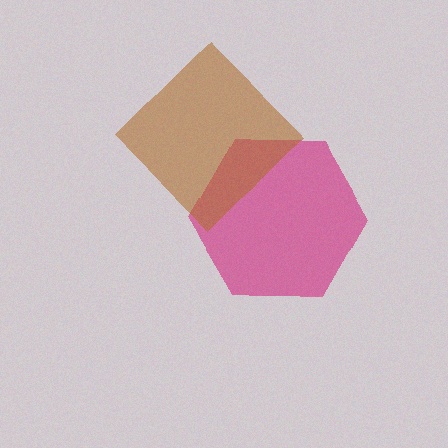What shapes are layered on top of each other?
The layered shapes are: a magenta hexagon, a brown diamond.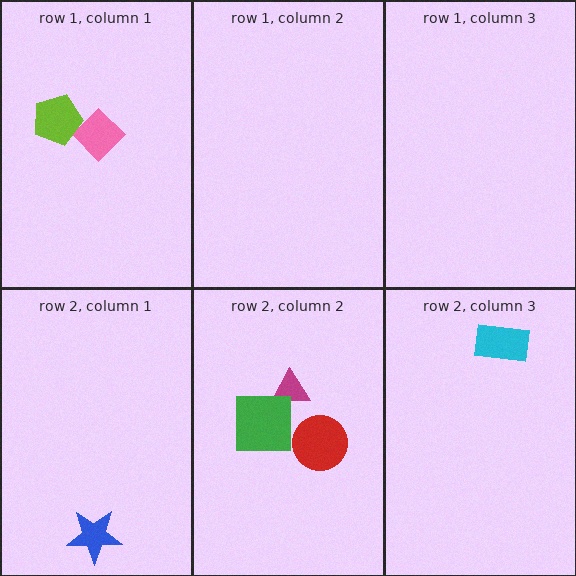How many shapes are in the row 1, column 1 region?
2.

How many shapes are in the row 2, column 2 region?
3.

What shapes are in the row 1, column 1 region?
The pink diamond, the lime pentagon.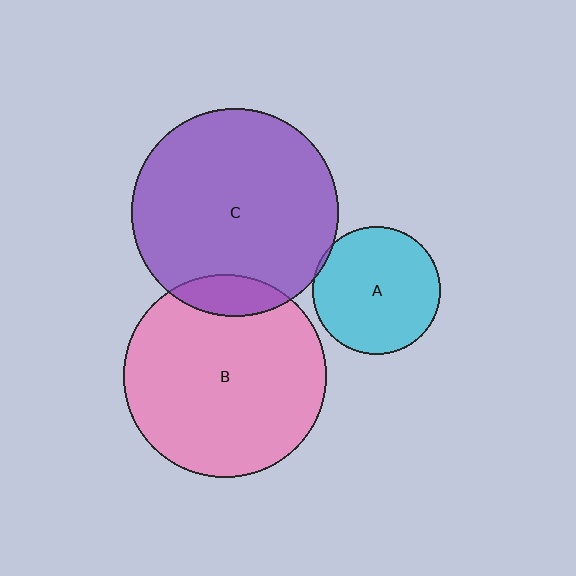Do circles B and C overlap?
Yes.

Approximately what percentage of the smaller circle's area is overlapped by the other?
Approximately 10%.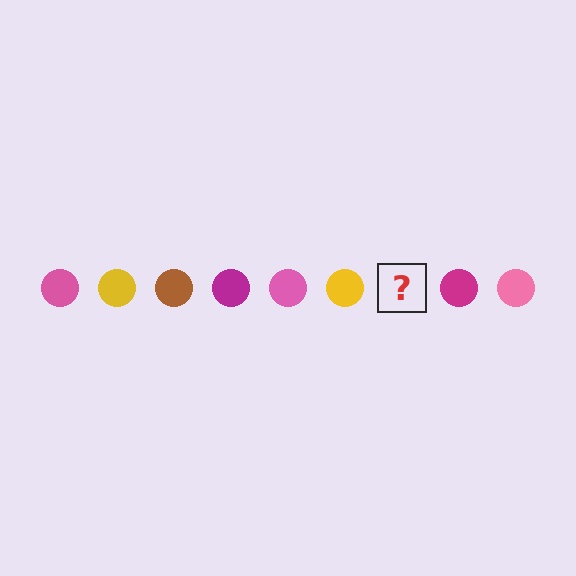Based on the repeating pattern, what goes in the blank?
The blank should be a brown circle.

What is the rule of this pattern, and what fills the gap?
The rule is that the pattern cycles through pink, yellow, brown, magenta circles. The gap should be filled with a brown circle.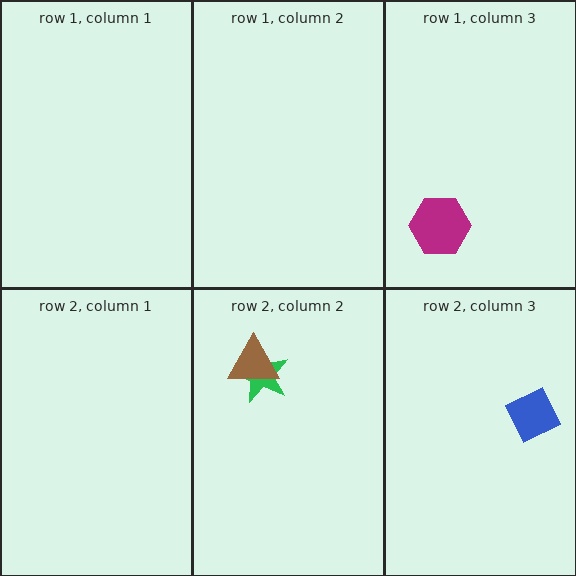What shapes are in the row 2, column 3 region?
The blue diamond.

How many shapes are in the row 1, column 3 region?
1.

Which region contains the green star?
The row 2, column 2 region.